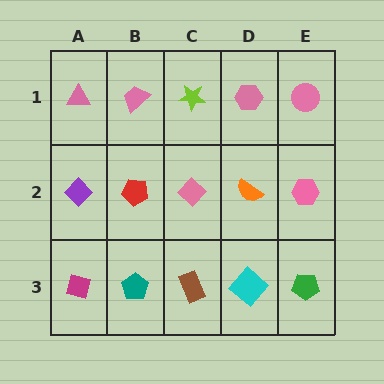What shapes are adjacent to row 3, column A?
A purple diamond (row 2, column A), a teal pentagon (row 3, column B).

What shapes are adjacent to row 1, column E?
A pink hexagon (row 2, column E), a pink hexagon (row 1, column D).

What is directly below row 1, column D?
An orange semicircle.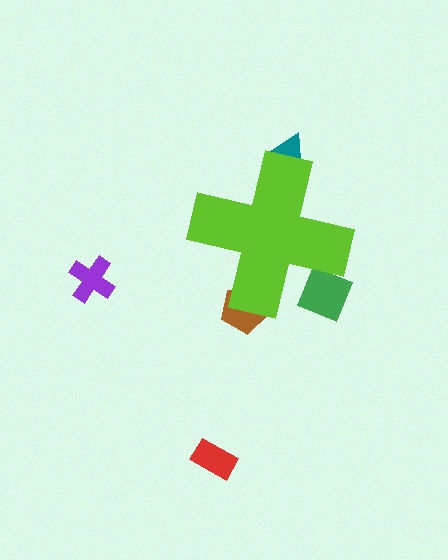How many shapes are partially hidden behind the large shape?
3 shapes are partially hidden.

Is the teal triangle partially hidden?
Yes, the teal triangle is partially hidden behind the lime cross.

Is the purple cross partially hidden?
No, the purple cross is fully visible.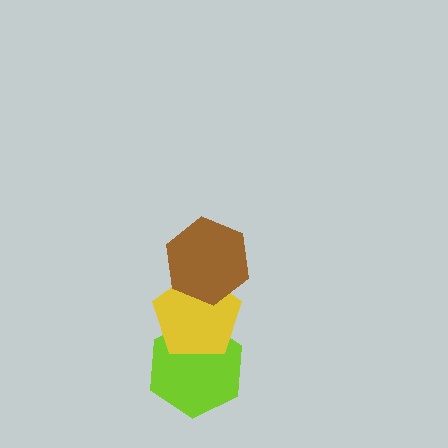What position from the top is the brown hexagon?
The brown hexagon is 1st from the top.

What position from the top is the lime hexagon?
The lime hexagon is 3rd from the top.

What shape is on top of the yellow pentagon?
The brown hexagon is on top of the yellow pentagon.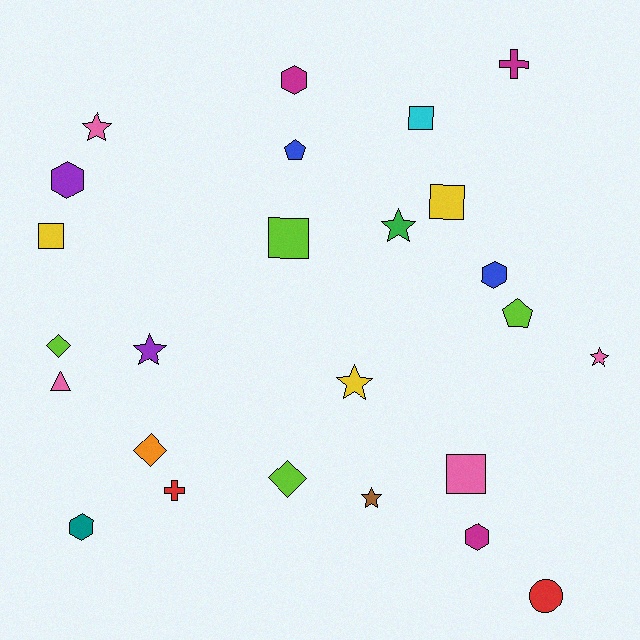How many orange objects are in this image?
There is 1 orange object.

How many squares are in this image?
There are 5 squares.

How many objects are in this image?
There are 25 objects.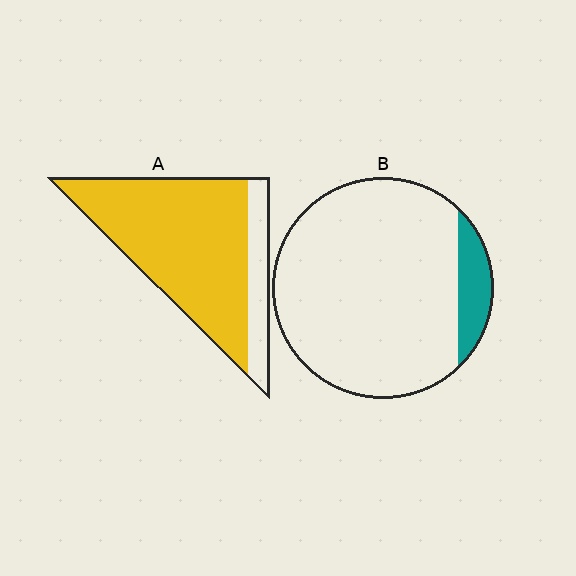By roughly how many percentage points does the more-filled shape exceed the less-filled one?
By roughly 70 percentage points (A over B).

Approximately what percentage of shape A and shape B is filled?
A is approximately 80% and B is approximately 10%.